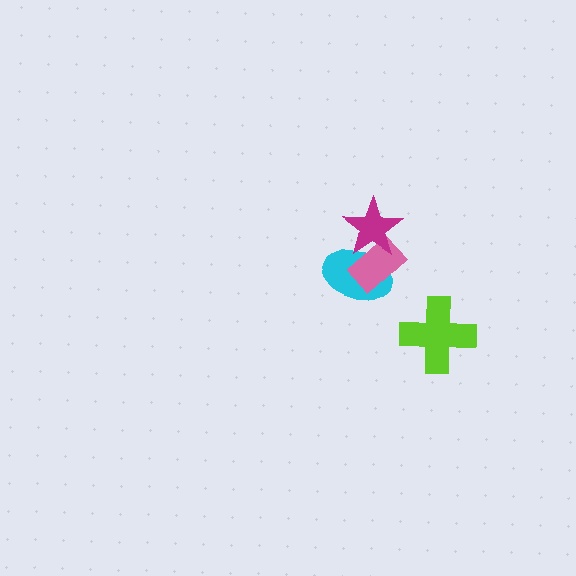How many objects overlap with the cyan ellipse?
2 objects overlap with the cyan ellipse.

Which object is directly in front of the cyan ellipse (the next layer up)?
The pink rectangle is directly in front of the cyan ellipse.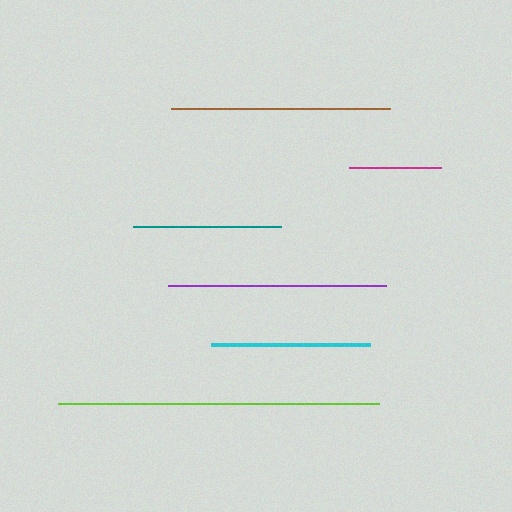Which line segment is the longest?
The lime line is the longest at approximately 322 pixels.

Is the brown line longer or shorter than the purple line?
The brown line is longer than the purple line.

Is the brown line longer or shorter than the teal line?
The brown line is longer than the teal line.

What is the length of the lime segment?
The lime segment is approximately 322 pixels long.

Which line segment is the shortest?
The magenta line is the shortest at approximately 92 pixels.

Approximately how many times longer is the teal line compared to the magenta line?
The teal line is approximately 1.6 times the length of the magenta line.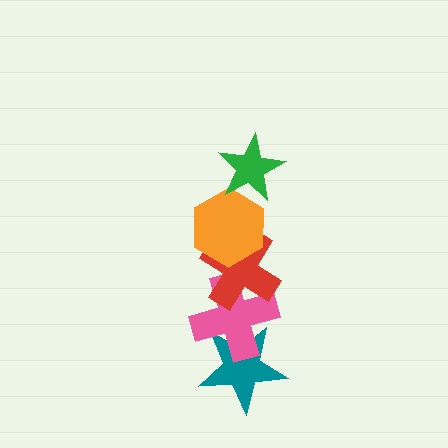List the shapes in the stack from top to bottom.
From top to bottom: the green star, the orange hexagon, the red cross, the pink cross, the teal star.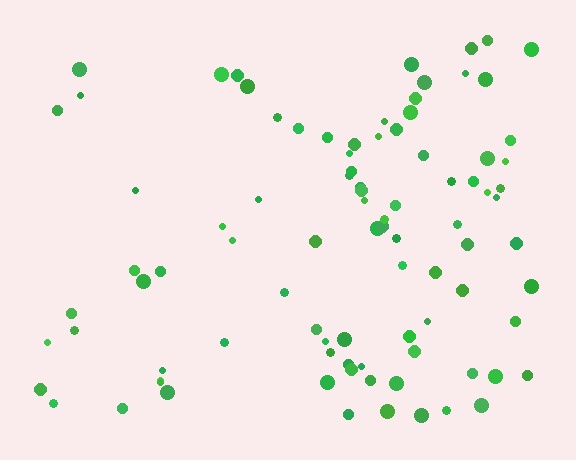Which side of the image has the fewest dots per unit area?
The left.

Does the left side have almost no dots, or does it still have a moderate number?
Still a moderate number, just noticeably fewer than the right.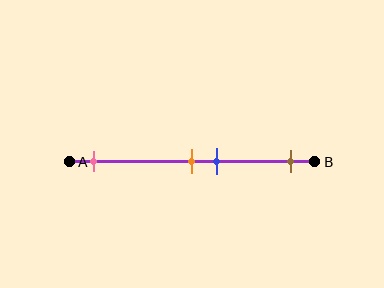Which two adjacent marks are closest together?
The orange and blue marks are the closest adjacent pair.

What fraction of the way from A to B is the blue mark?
The blue mark is approximately 60% (0.6) of the way from A to B.